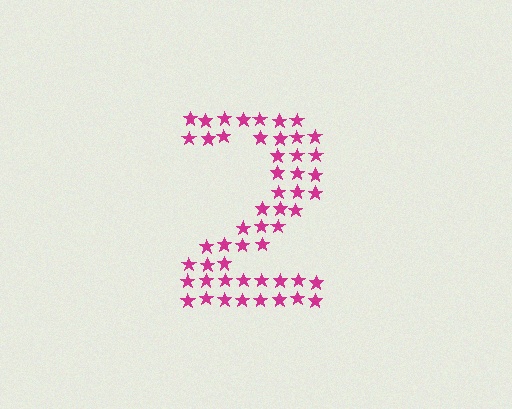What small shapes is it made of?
It is made of small stars.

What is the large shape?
The large shape is the digit 2.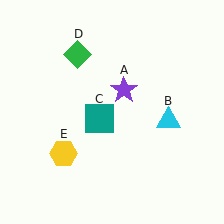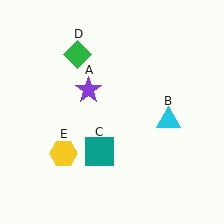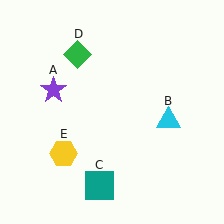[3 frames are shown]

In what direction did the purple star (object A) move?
The purple star (object A) moved left.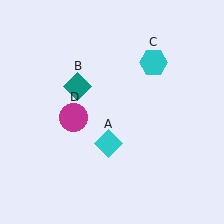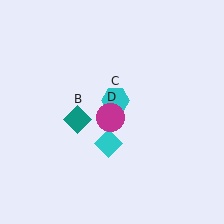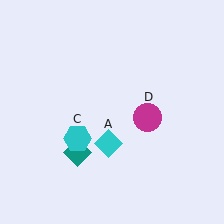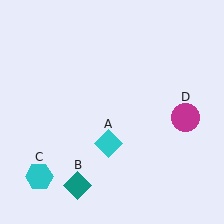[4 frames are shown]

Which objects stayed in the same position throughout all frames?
Cyan diamond (object A) remained stationary.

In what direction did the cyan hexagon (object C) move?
The cyan hexagon (object C) moved down and to the left.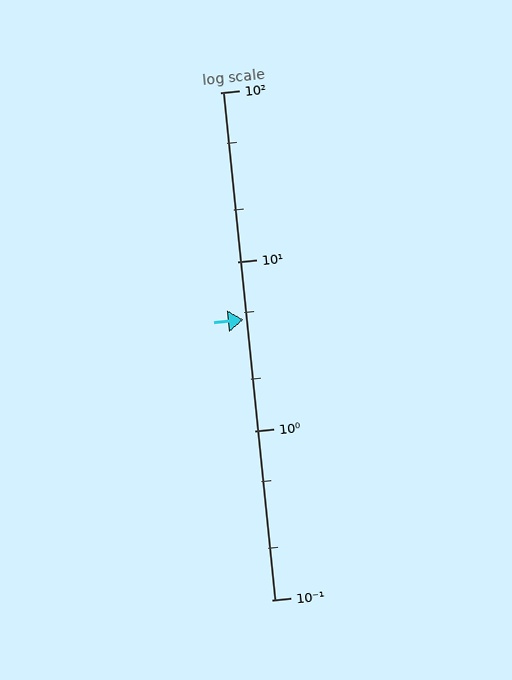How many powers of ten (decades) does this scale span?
The scale spans 3 decades, from 0.1 to 100.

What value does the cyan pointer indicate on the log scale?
The pointer indicates approximately 4.5.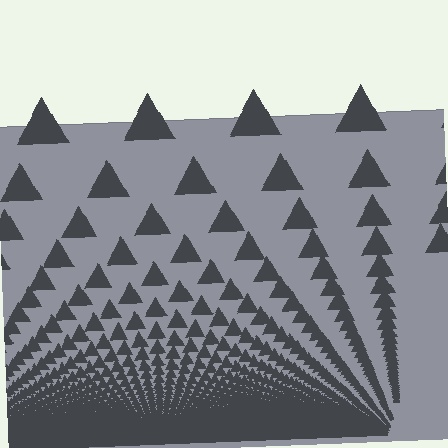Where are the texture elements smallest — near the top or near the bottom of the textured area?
Near the bottom.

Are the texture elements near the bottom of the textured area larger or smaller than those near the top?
Smaller. The gradient is inverted — elements near the bottom are smaller and denser.